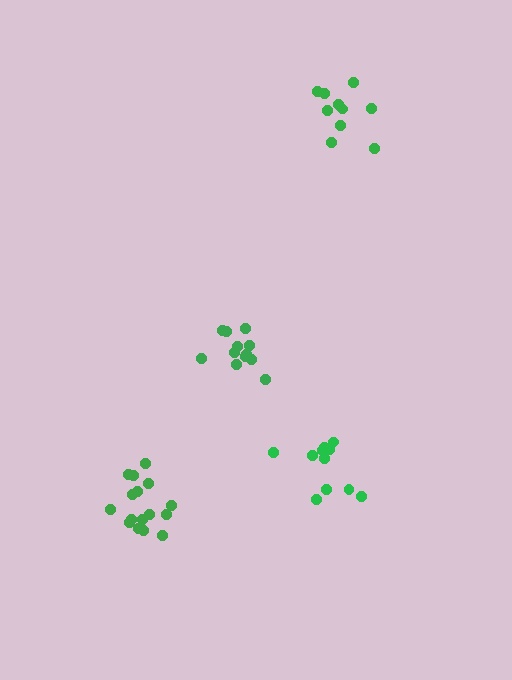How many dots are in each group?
Group 1: 16 dots, Group 2: 10 dots, Group 3: 12 dots, Group 4: 11 dots (49 total).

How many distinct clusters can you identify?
There are 4 distinct clusters.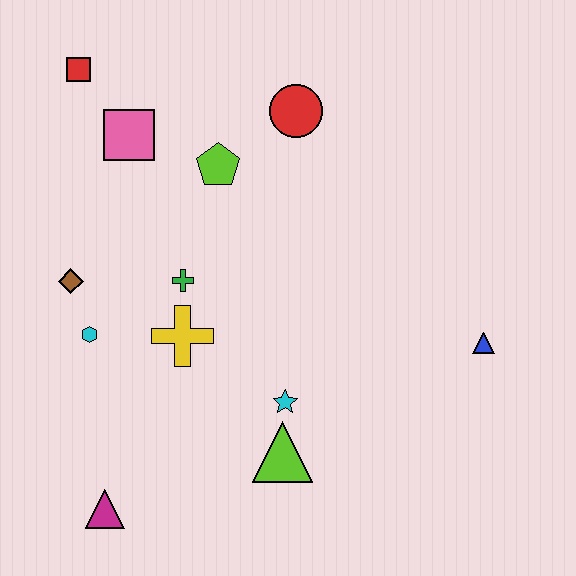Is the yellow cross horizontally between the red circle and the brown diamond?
Yes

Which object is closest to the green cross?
The yellow cross is closest to the green cross.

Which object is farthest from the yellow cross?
The blue triangle is farthest from the yellow cross.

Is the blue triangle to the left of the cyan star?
No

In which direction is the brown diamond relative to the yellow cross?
The brown diamond is to the left of the yellow cross.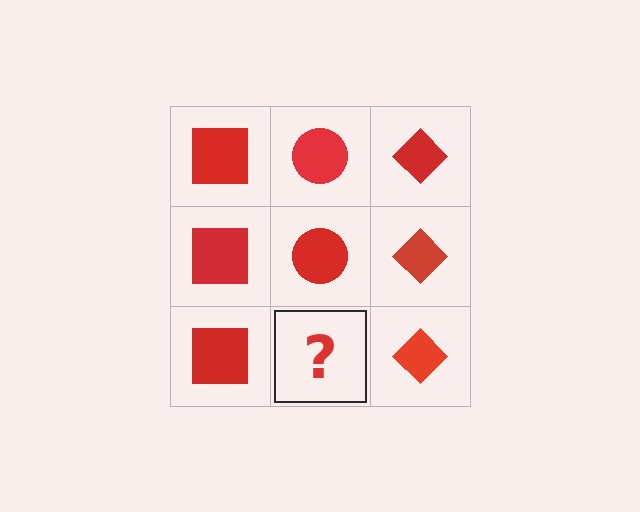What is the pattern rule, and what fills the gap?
The rule is that each column has a consistent shape. The gap should be filled with a red circle.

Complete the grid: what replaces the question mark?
The question mark should be replaced with a red circle.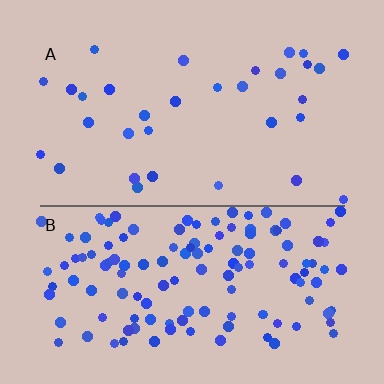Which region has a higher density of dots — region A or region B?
B (the bottom).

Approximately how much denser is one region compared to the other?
Approximately 4.1× — region B over region A.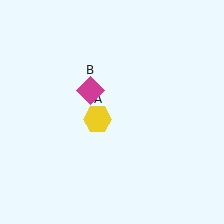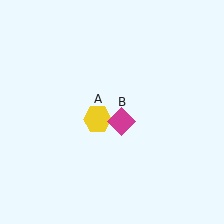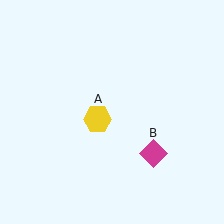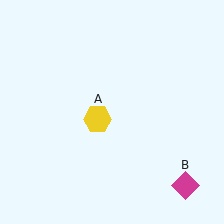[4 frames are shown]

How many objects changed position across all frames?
1 object changed position: magenta diamond (object B).